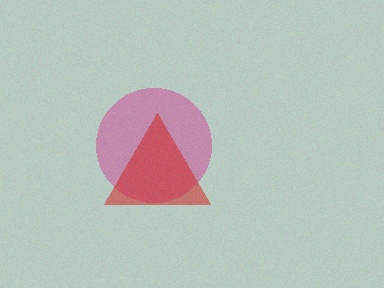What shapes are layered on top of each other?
The layered shapes are: a magenta circle, a red triangle.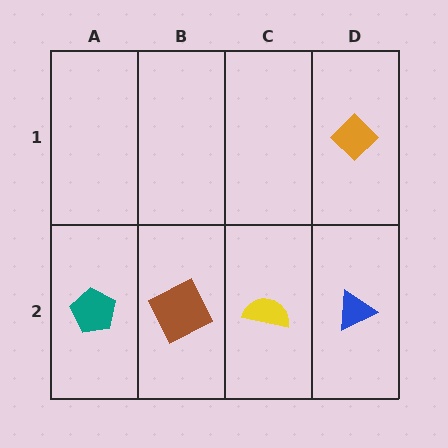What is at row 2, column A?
A teal pentagon.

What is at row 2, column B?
A brown square.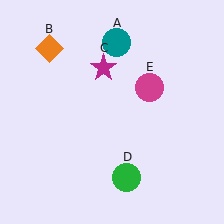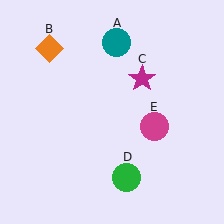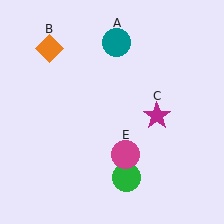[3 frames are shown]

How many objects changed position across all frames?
2 objects changed position: magenta star (object C), magenta circle (object E).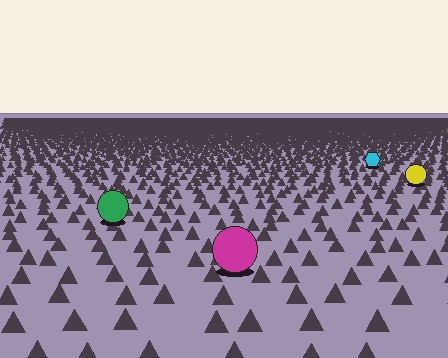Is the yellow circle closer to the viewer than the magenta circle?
No. The magenta circle is closer — you can tell from the texture gradient: the ground texture is coarser near it.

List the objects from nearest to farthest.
From nearest to farthest: the magenta circle, the green circle, the yellow circle, the cyan hexagon.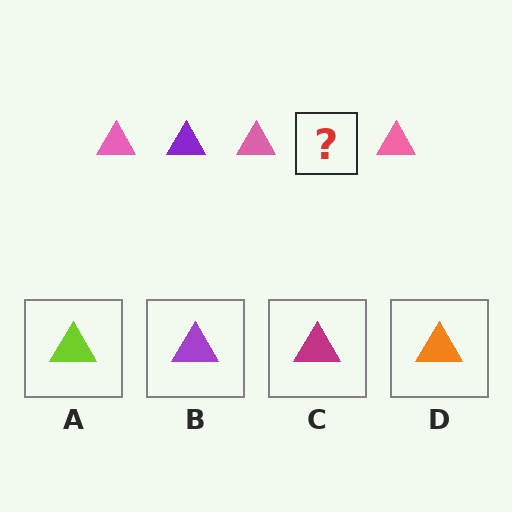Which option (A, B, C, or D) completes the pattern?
B.